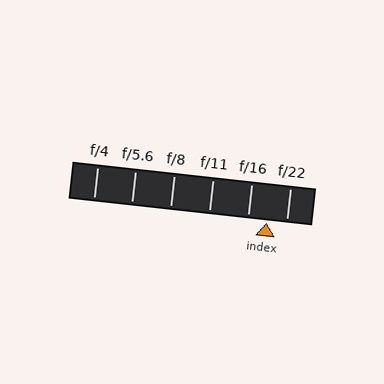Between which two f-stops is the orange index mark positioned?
The index mark is between f/16 and f/22.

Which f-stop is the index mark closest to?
The index mark is closest to f/22.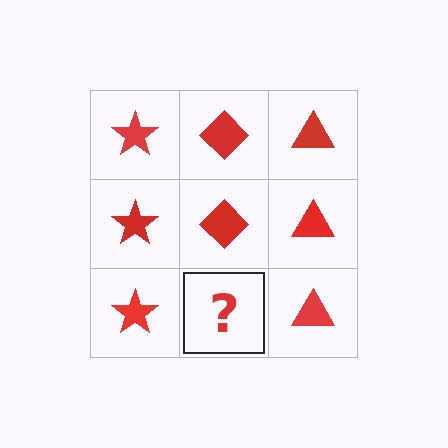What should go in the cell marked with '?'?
The missing cell should contain a red diamond.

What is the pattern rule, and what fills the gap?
The rule is that each column has a consistent shape. The gap should be filled with a red diamond.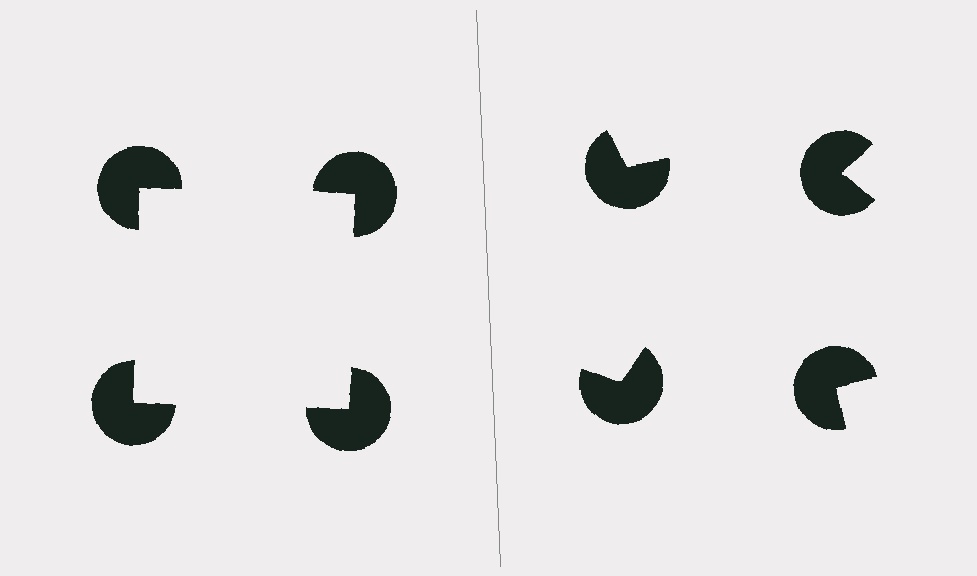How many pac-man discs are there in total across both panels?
8 — 4 on each side.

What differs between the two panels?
The pac-man discs are positioned identically on both sides; only the wedge orientations differ. On the left they align to a square; on the right they are misaligned.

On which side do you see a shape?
An illusory square appears on the left side. On the right side the wedge cuts are rotated, so no coherent shape forms.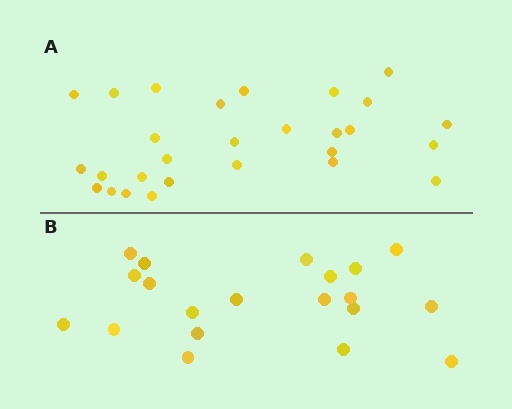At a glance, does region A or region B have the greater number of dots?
Region A (the top region) has more dots.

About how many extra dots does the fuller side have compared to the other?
Region A has roughly 8 or so more dots than region B.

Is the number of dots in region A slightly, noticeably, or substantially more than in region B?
Region A has noticeably more, but not dramatically so. The ratio is roughly 1.4 to 1.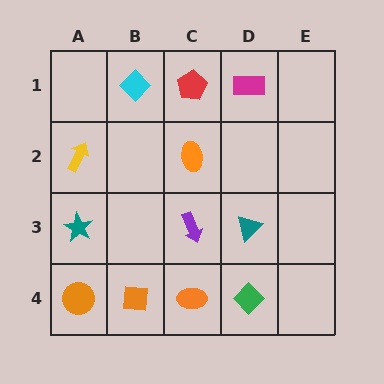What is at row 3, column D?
A teal triangle.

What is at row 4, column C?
An orange ellipse.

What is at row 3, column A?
A teal star.